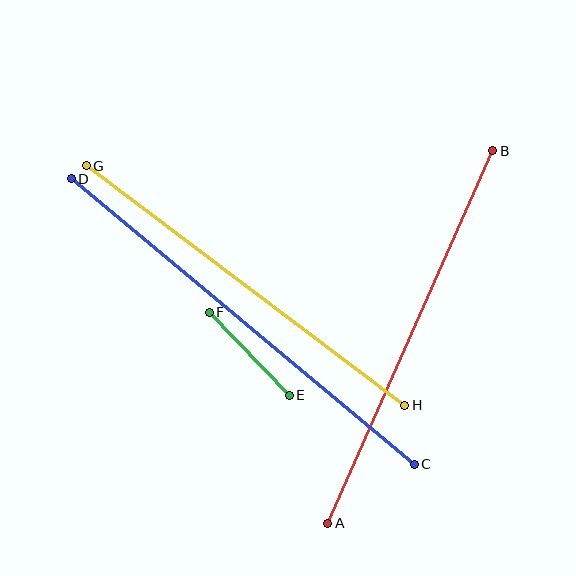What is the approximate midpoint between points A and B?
The midpoint is at approximately (410, 337) pixels.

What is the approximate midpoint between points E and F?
The midpoint is at approximately (249, 354) pixels.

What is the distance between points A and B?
The distance is approximately 407 pixels.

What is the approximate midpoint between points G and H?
The midpoint is at approximately (246, 285) pixels.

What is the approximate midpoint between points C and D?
The midpoint is at approximately (243, 321) pixels.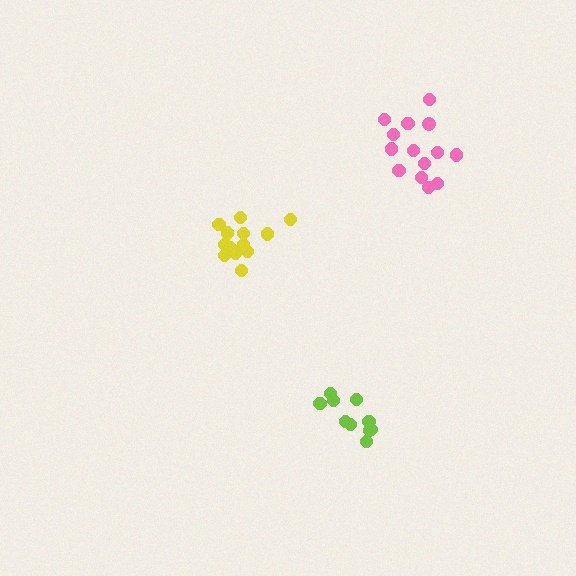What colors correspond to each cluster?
The clusters are colored: lime, yellow, pink.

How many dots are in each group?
Group 1: 11 dots, Group 2: 13 dots, Group 3: 14 dots (38 total).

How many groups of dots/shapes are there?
There are 3 groups.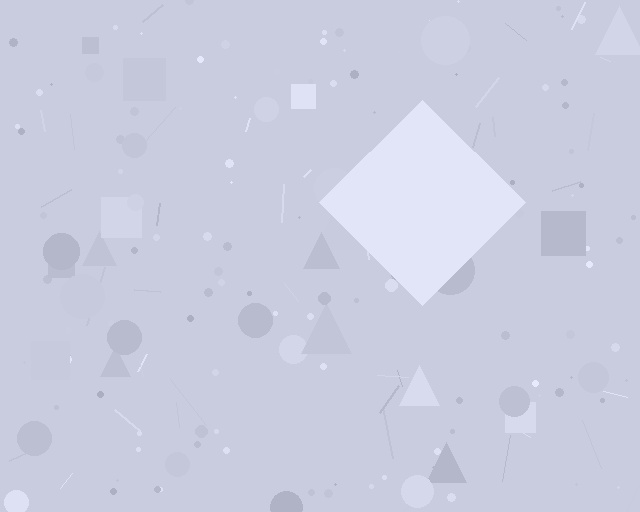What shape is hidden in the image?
A diamond is hidden in the image.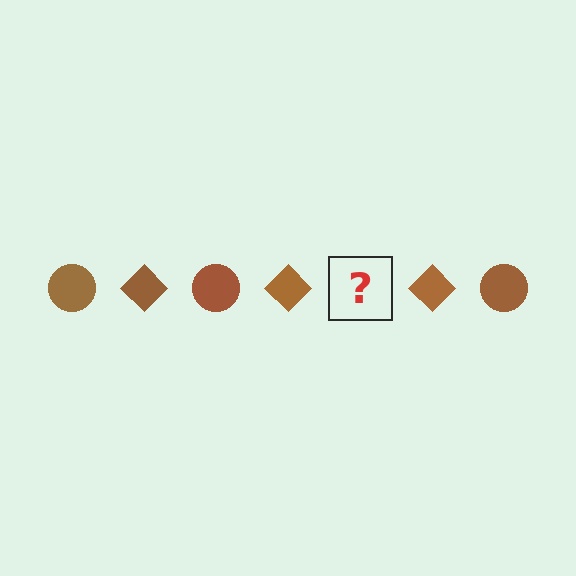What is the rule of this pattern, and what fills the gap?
The rule is that the pattern cycles through circle, diamond shapes in brown. The gap should be filled with a brown circle.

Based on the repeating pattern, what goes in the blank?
The blank should be a brown circle.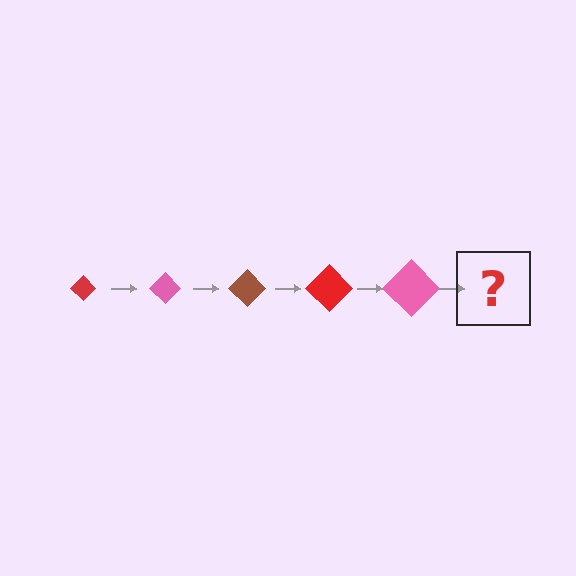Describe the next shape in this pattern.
It should be a brown diamond, larger than the previous one.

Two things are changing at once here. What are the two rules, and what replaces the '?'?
The two rules are that the diamond grows larger each step and the color cycles through red, pink, and brown. The '?' should be a brown diamond, larger than the previous one.